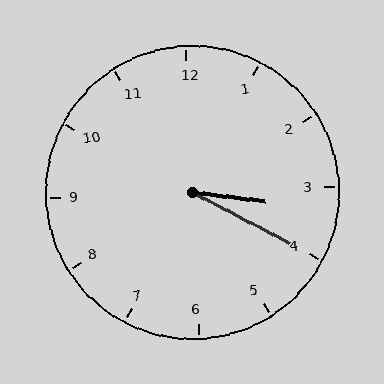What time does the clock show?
3:20.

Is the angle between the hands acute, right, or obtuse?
It is acute.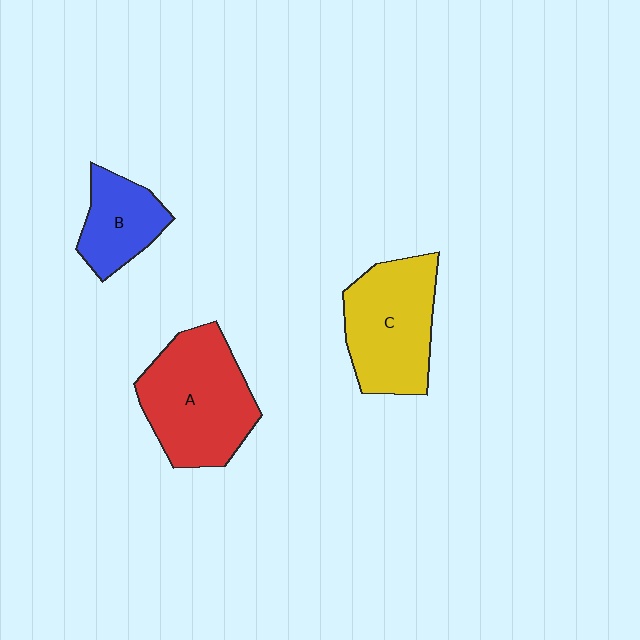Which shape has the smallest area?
Shape B (blue).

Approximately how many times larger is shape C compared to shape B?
Approximately 1.7 times.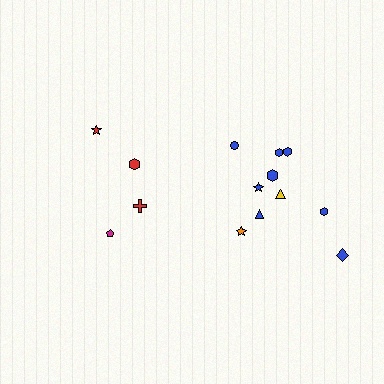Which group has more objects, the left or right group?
The right group.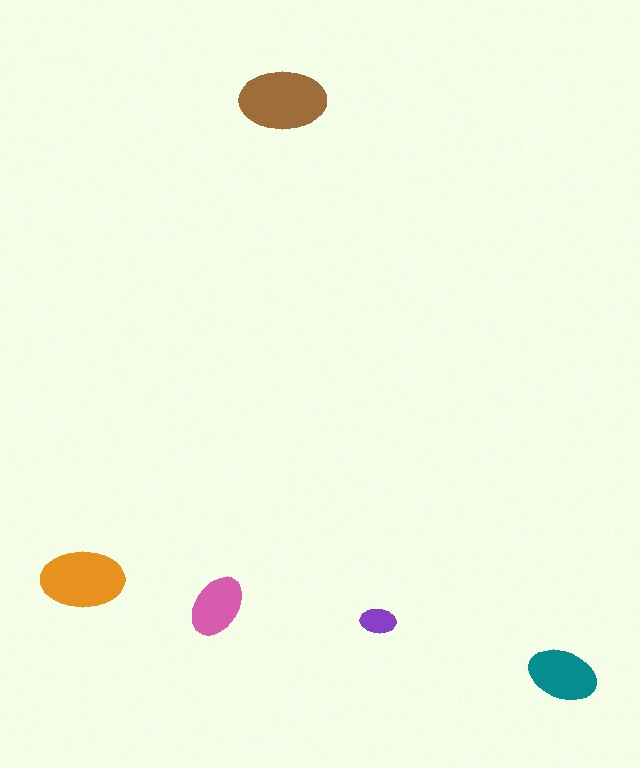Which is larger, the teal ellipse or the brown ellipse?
The brown one.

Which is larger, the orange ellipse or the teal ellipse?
The orange one.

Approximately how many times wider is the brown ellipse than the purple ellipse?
About 2.5 times wider.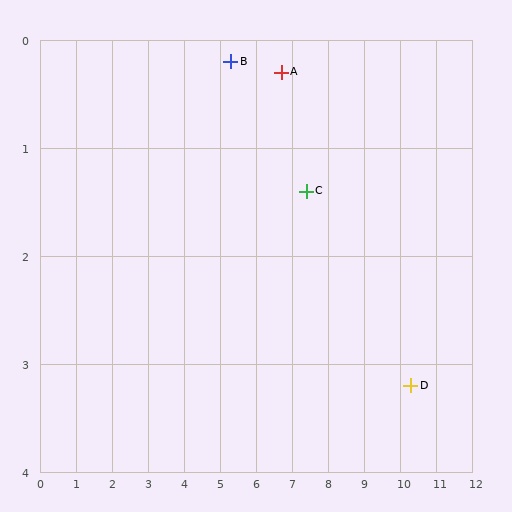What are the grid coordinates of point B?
Point B is at approximately (5.3, 0.2).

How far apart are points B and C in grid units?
Points B and C are about 2.4 grid units apart.